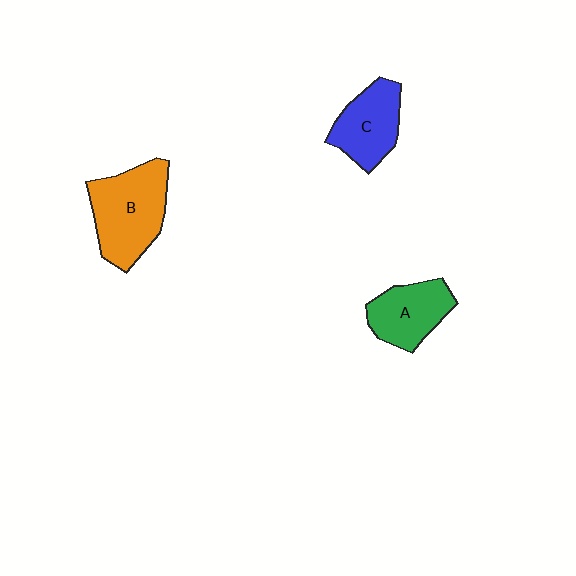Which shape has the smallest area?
Shape A (green).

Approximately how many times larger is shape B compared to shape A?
Approximately 1.4 times.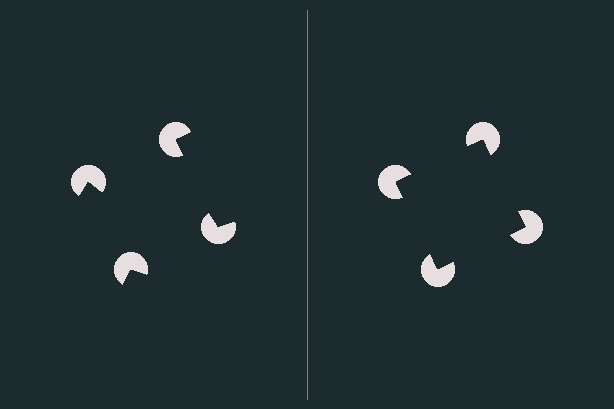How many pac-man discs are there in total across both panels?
8 — 4 on each side.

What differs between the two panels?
The pac-man discs are positioned identically on both sides; only the wedge orientations differ. On the right they align to a square; on the left they are misaligned.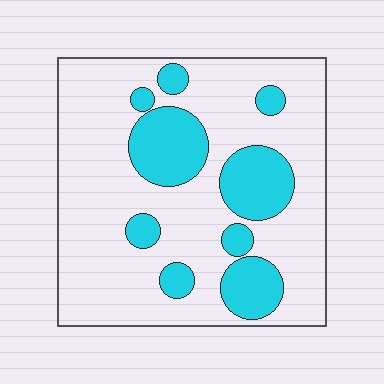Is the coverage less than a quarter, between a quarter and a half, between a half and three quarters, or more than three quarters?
Less than a quarter.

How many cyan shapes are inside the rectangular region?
9.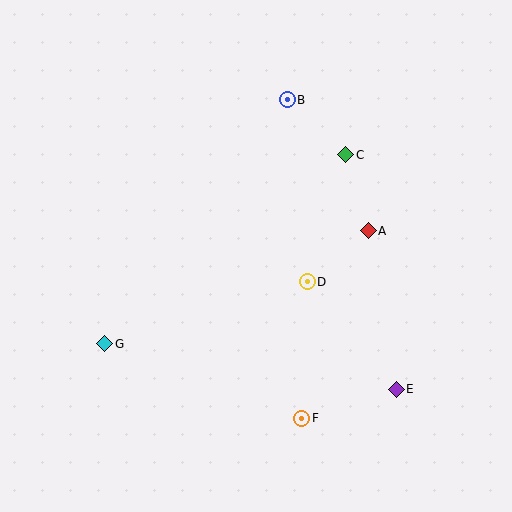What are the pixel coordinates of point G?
Point G is at (105, 344).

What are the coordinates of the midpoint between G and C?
The midpoint between G and C is at (225, 249).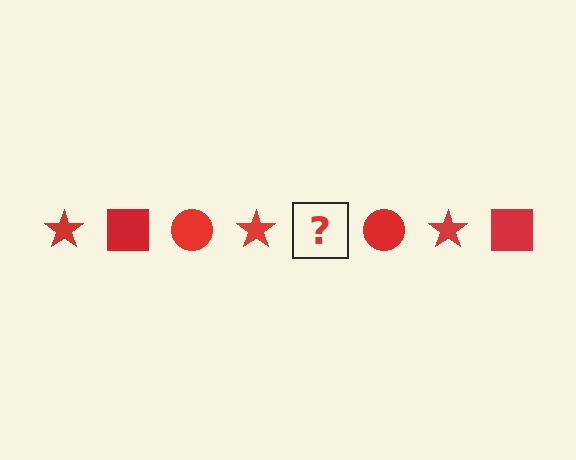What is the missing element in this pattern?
The missing element is a red square.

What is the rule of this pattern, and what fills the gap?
The rule is that the pattern cycles through star, square, circle shapes in red. The gap should be filled with a red square.